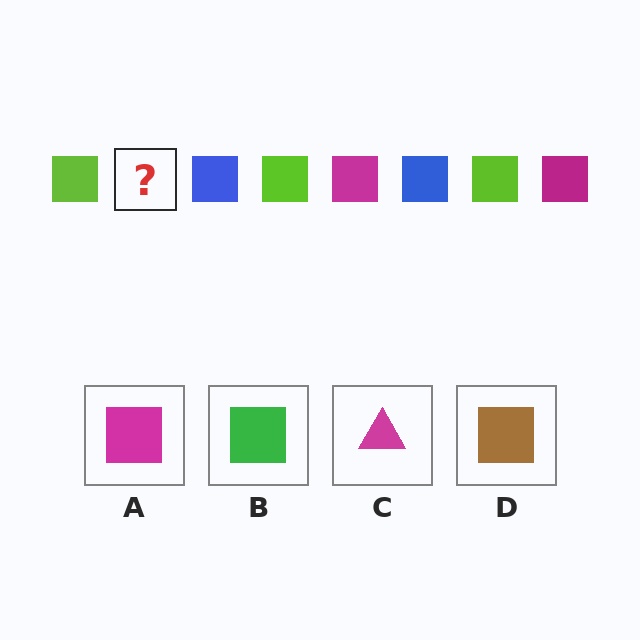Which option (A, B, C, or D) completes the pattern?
A.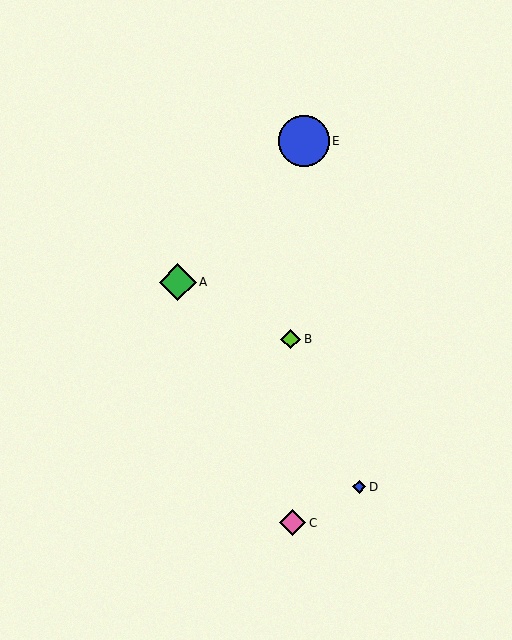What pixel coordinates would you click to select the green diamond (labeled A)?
Click at (178, 282) to select the green diamond A.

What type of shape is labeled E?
Shape E is a blue circle.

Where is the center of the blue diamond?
The center of the blue diamond is at (359, 487).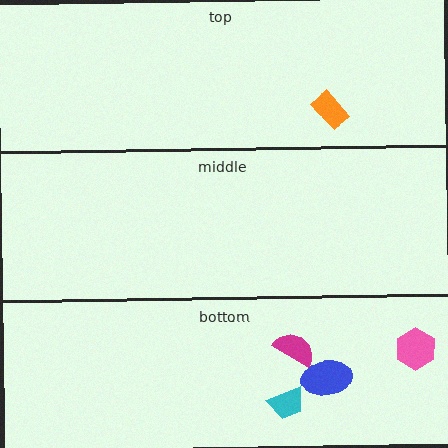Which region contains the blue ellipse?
The bottom region.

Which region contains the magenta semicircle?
The bottom region.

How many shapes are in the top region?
1.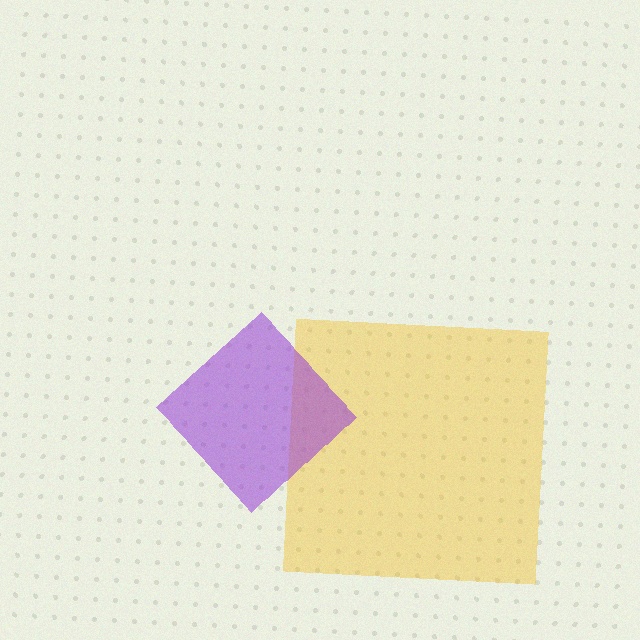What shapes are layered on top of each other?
The layered shapes are: a yellow square, a purple diamond.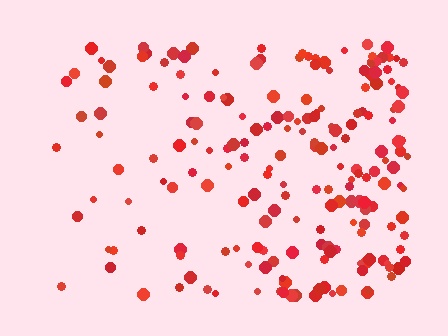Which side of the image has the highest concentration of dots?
The right.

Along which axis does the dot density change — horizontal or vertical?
Horizontal.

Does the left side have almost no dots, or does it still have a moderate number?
Still a moderate number, just noticeably fewer than the right.